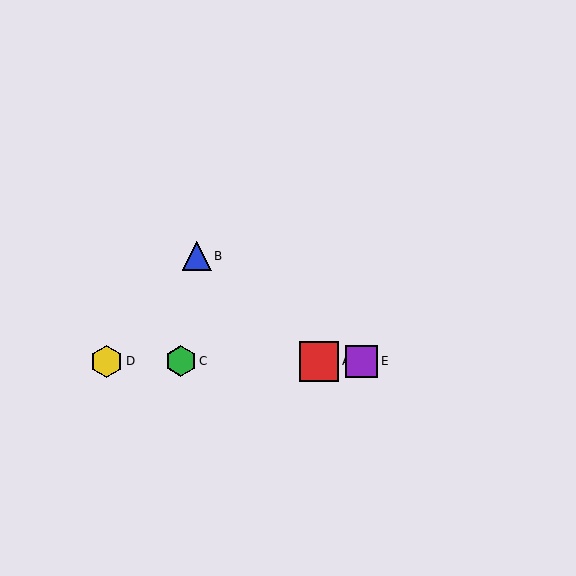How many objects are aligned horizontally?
4 objects (A, C, D, E) are aligned horizontally.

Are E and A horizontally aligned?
Yes, both are at y≈361.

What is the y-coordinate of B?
Object B is at y≈256.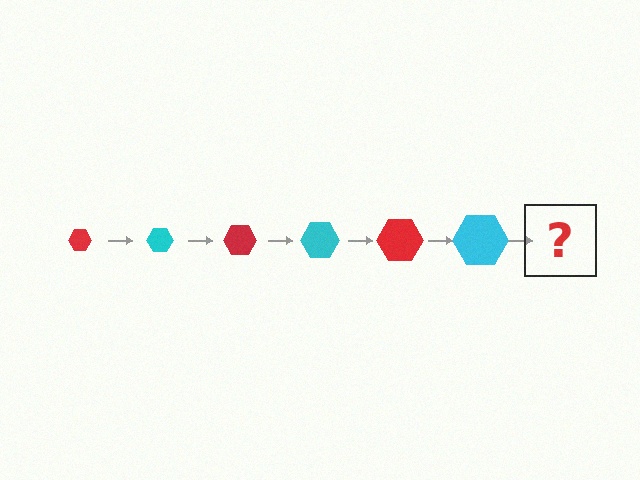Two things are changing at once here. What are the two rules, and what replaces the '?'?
The two rules are that the hexagon grows larger each step and the color cycles through red and cyan. The '?' should be a red hexagon, larger than the previous one.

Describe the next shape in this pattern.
It should be a red hexagon, larger than the previous one.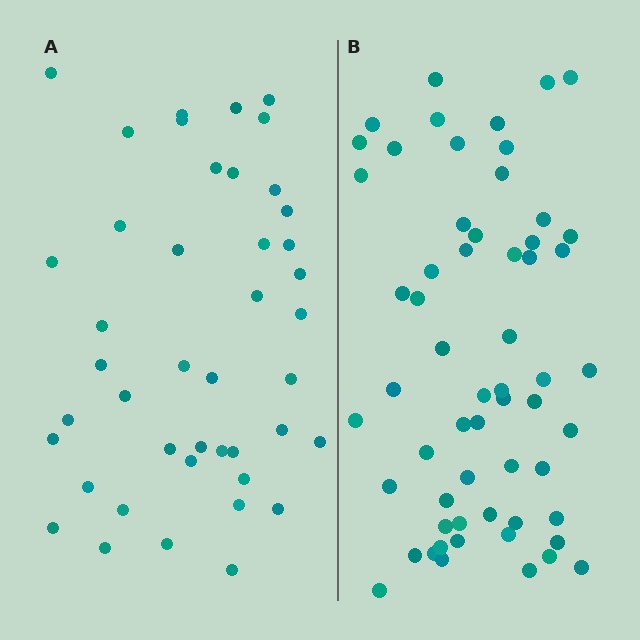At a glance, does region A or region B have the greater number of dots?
Region B (the right region) has more dots.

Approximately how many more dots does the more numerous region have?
Region B has approximately 15 more dots than region A.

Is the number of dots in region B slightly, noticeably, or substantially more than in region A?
Region B has noticeably more, but not dramatically so. The ratio is roughly 1.4 to 1.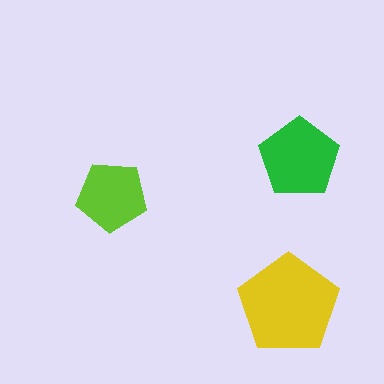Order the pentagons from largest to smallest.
the yellow one, the green one, the lime one.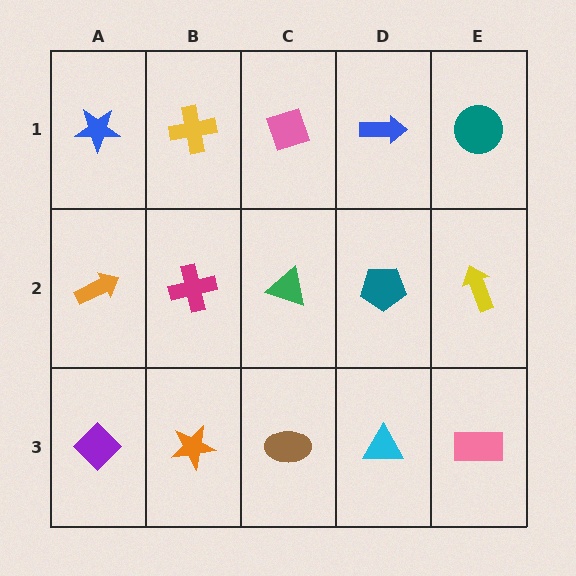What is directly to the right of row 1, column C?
A blue arrow.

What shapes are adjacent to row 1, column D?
A teal pentagon (row 2, column D), a pink diamond (row 1, column C), a teal circle (row 1, column E).